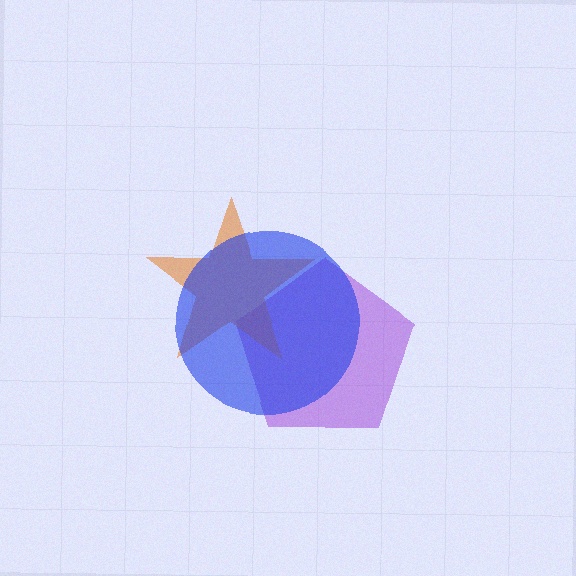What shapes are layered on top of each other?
The layered shapes are: a purple pentagon, an orange star, a blue circle.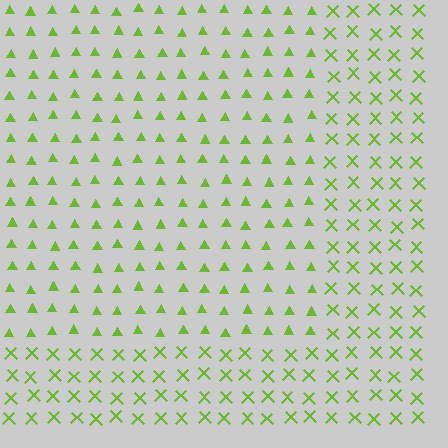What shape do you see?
I see a rectangle.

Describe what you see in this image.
The image is filled with small lime elements arranged in a uniform grid. A rectangle-shaped region contains triangles, while the surrounding area contains X marks. The boundary is defined purely by the change in element shape.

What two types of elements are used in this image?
The image uses triangles inside the rectangle region and X marks outside it.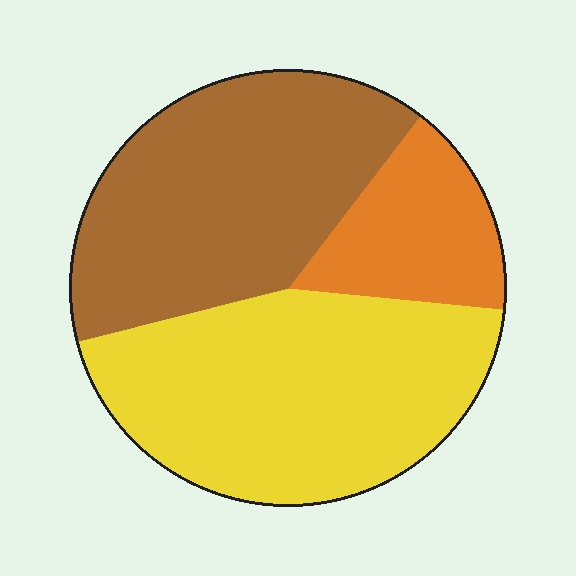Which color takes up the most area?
Yellow, at roughly 45%.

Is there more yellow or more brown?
Yellow.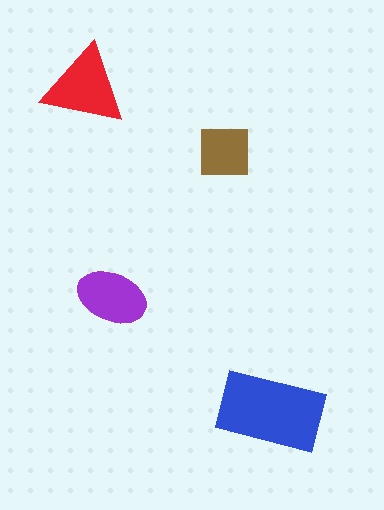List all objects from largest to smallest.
The blue rectangle, the red triangle, the purple ellipse, the brown square.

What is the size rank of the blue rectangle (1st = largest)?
1st.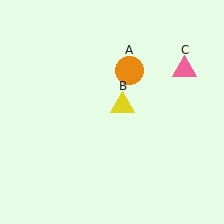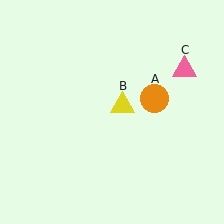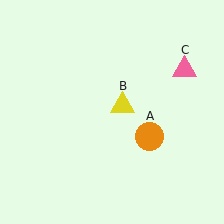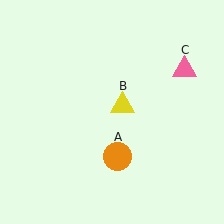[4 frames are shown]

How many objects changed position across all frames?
1 object changed position: orange circle (object A).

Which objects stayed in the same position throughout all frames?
Yellow triangle (object B) and pink triangle (object C) remained stationary.